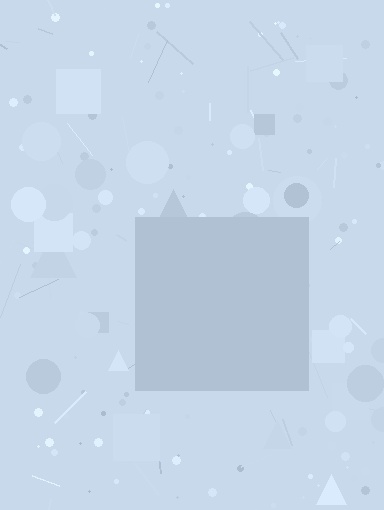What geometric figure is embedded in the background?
A square is embedded in the background.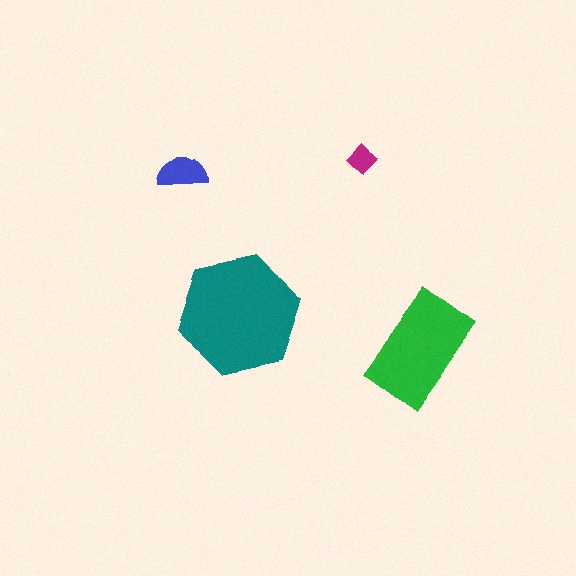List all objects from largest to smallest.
The teal hexagon, the green rectangle, the blue semicircle, the magenta diamond.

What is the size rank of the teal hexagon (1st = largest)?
1st.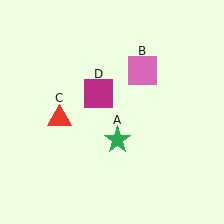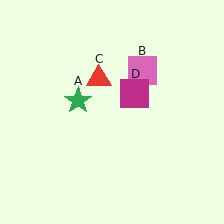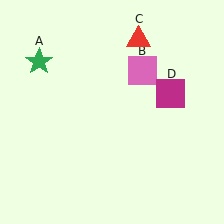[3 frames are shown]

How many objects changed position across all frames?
3 objects changed position: green star (object A), red triangle (object C), magenta square (object D).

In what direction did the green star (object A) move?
The green star (object A) moved up and to the left.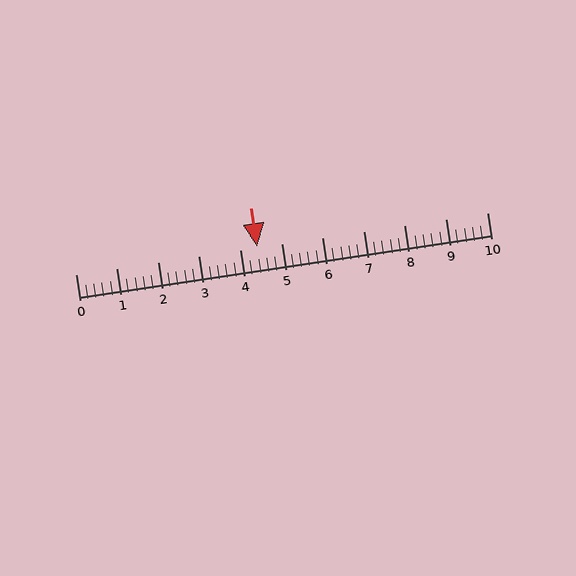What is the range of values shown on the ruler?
The ruler shows values from 0 to 10.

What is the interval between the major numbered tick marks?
The major tick marks are spaced 1 units apart.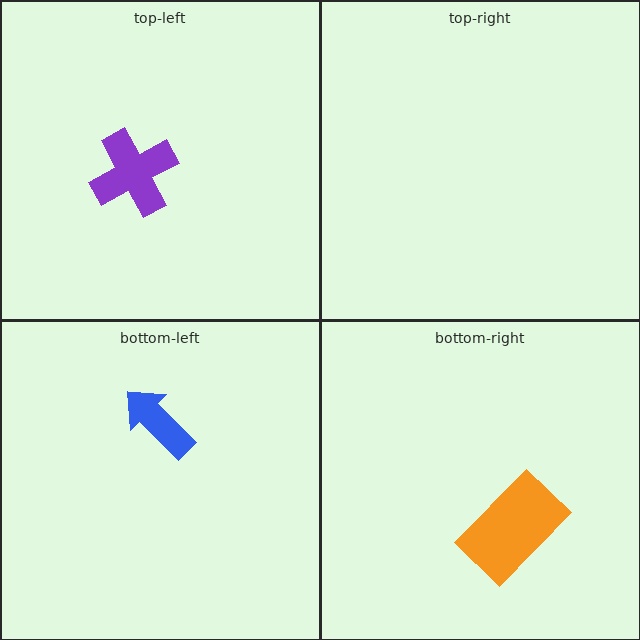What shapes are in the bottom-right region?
The orange rectangle.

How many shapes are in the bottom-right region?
1.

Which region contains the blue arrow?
The bottom-left region.